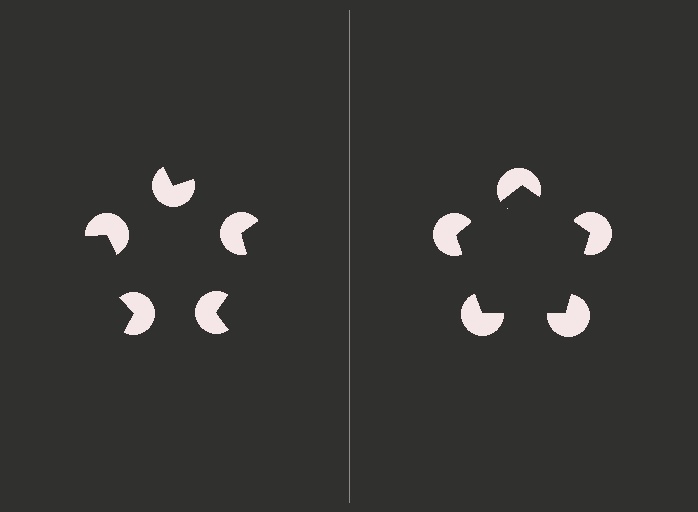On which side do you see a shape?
An illusory pentagon appears on the right side. On the left side the wedge cuts are rotated, so no coherent shape forms.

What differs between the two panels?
The pac-man discs are positioned identically on both sides; only the wedge orientations differ. On the right they align to a pentagon; on the left they are misaligned.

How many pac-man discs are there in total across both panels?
10 — 5 on each side.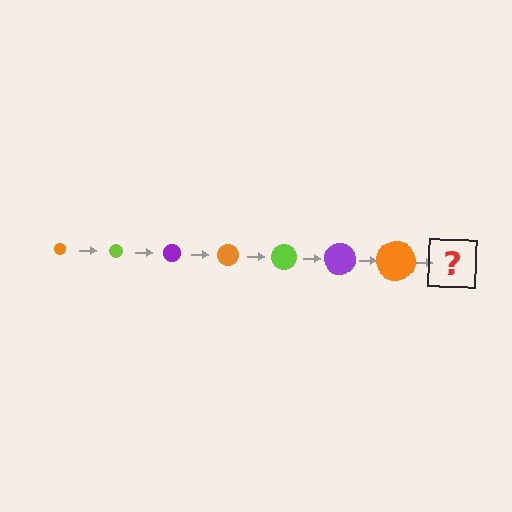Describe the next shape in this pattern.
It should be a lime circle, larger than the previous one.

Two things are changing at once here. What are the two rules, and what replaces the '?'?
The two rules are that the circle grows larger each step and the color cycles through orange, lime, and purple. The '?' should be a lime circle, larger than the previous one.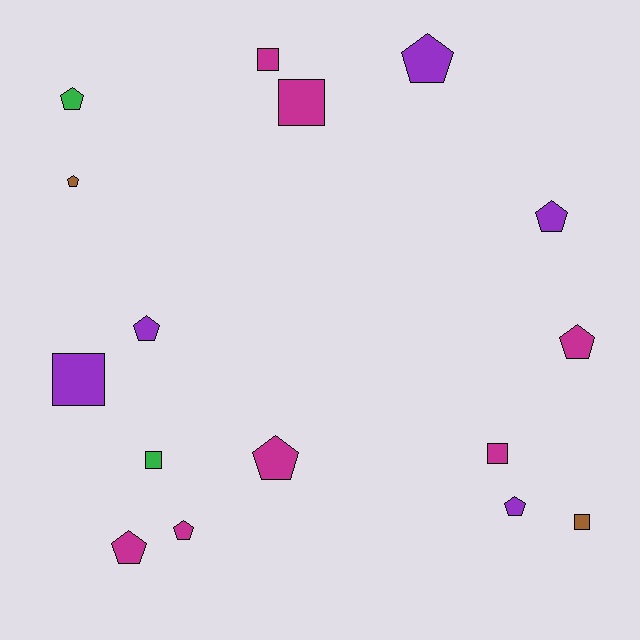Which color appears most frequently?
Magenta, with 7 objects.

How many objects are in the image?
There are 16 objects.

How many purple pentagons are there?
There are 4 purple pentagons.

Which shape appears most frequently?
Pentagon, with 10 objects.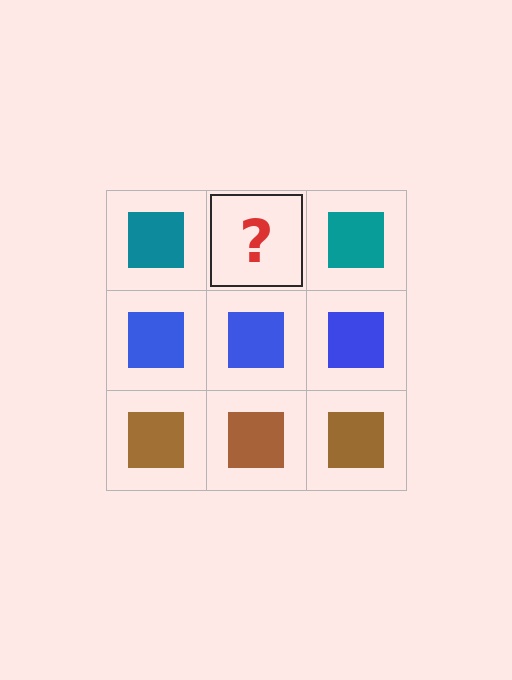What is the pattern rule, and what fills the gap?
The rule is that each row has a consistent color. The gap should be filled with a teal square.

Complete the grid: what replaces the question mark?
The question mark should be replaced with a teal square.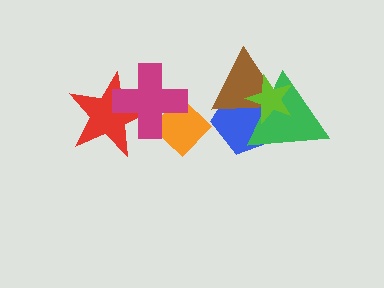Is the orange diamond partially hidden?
Yes, it is partially covered by another shape.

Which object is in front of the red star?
The magenta cross is in front of the red star.